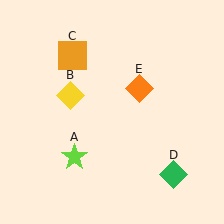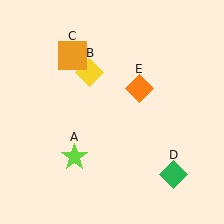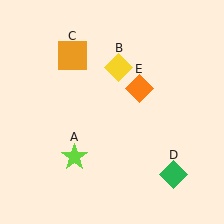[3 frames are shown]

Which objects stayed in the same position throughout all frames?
Lime star (object A) and orange square (object C) and green diamond (object D) and orange diamond (object E) remained stationary.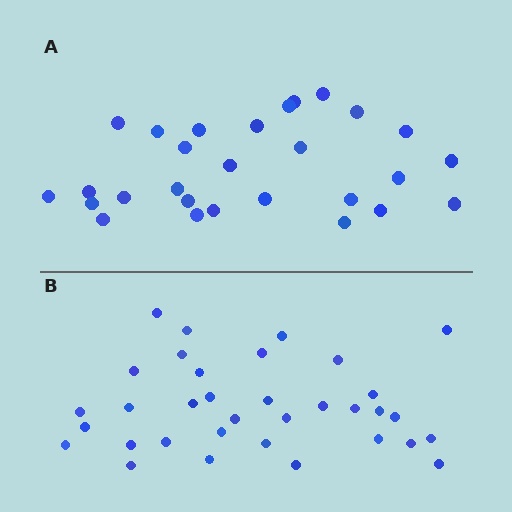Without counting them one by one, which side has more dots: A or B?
Region B (the bottom region) has more dots.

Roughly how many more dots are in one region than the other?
Region B has about 6 more dots than region A.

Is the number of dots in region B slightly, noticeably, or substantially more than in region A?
Region B has only slightly more — the two regions are fairly close. The ratio is roughly 1.2 to 1.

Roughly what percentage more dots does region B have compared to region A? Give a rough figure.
About 20% more.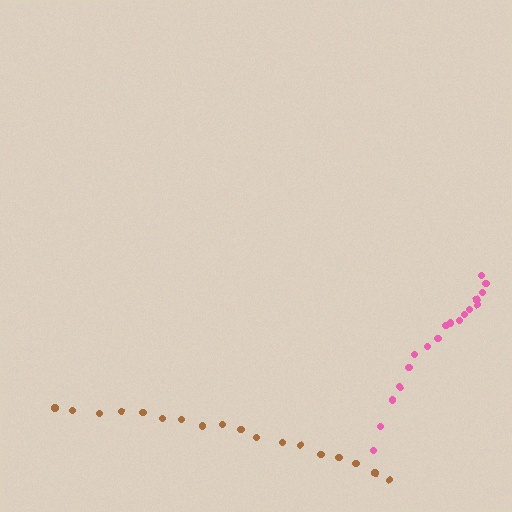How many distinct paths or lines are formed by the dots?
There are 2 distinct paths.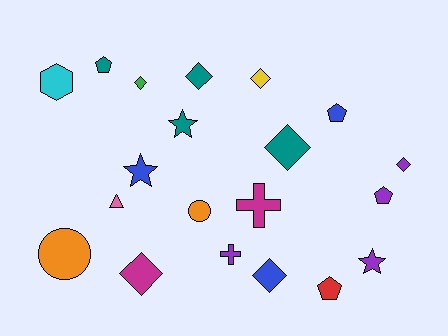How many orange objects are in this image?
There are 2 orange objects.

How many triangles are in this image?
There is 1 triangle.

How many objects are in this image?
There are 20 objects.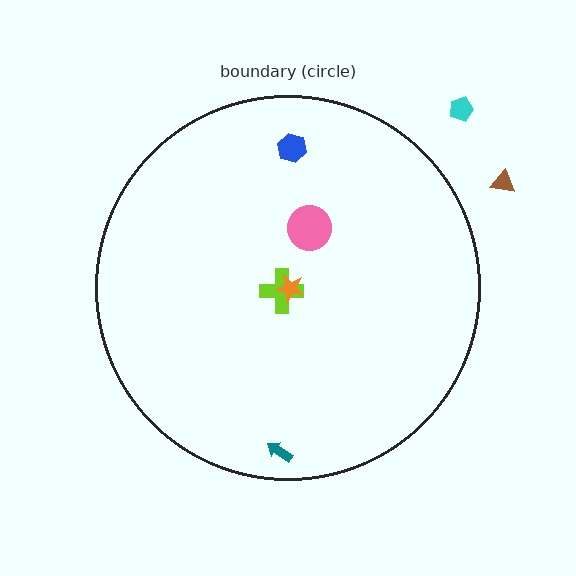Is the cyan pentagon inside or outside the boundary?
Outside.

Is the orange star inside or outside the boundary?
Inside.